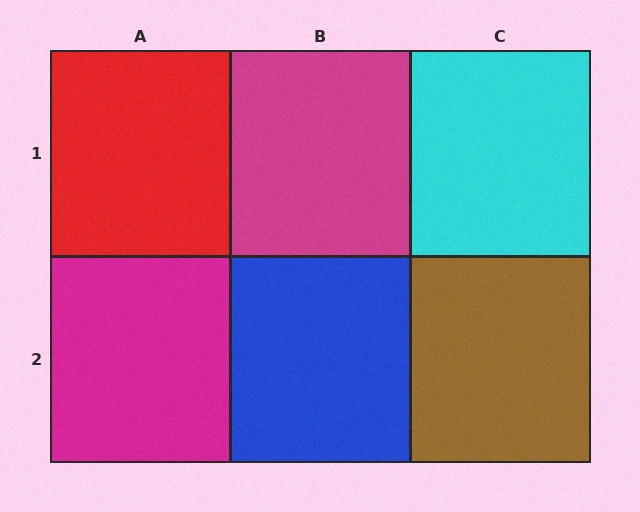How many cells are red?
1 cell is red.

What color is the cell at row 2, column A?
Magenta.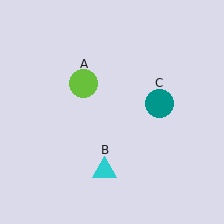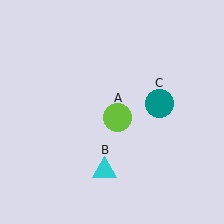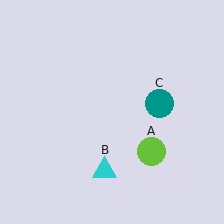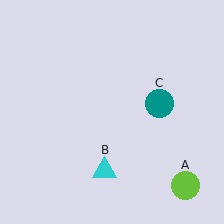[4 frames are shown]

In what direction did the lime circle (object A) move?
The lime circle (object A) moved down and to the right.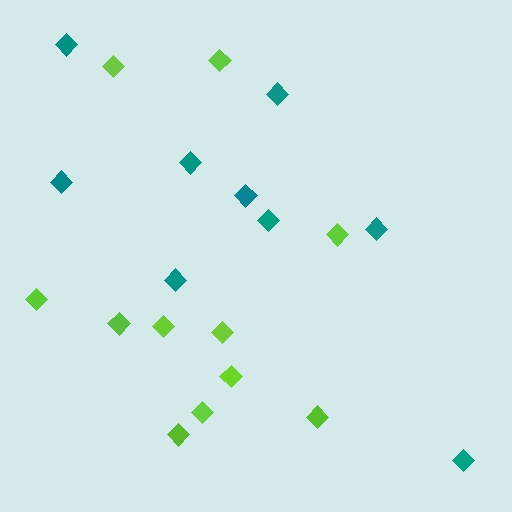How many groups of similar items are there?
There are 2 groups: one group of teal diamonds (9) and one group of lime diamonds (11).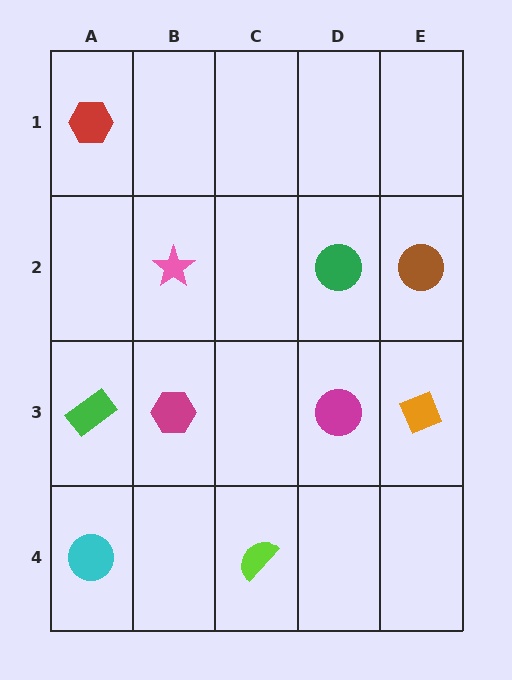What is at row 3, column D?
A magenta circle.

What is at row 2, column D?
A green circle.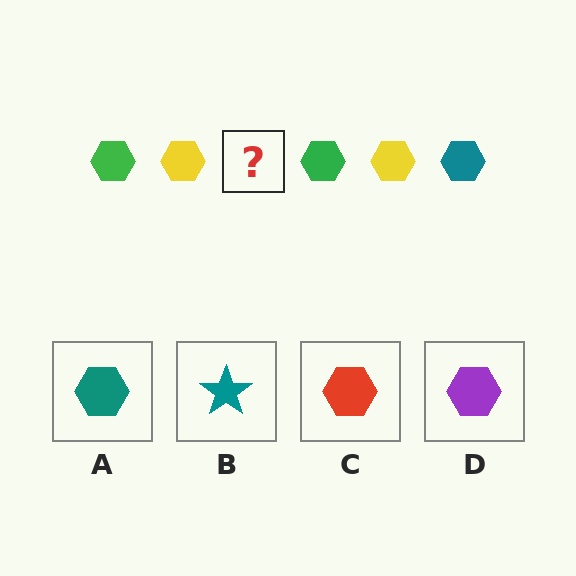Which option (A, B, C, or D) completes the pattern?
A.